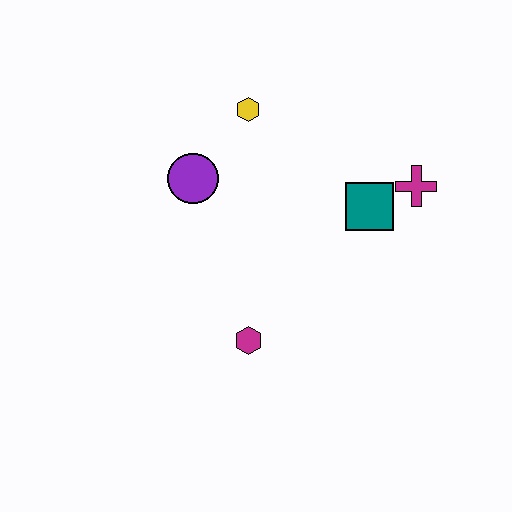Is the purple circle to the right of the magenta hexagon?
No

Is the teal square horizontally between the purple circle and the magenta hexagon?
No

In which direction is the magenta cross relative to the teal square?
The magenta cross is to the right of the teal square.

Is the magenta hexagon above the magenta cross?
No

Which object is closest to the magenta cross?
The teal square is closest to the magenta cross.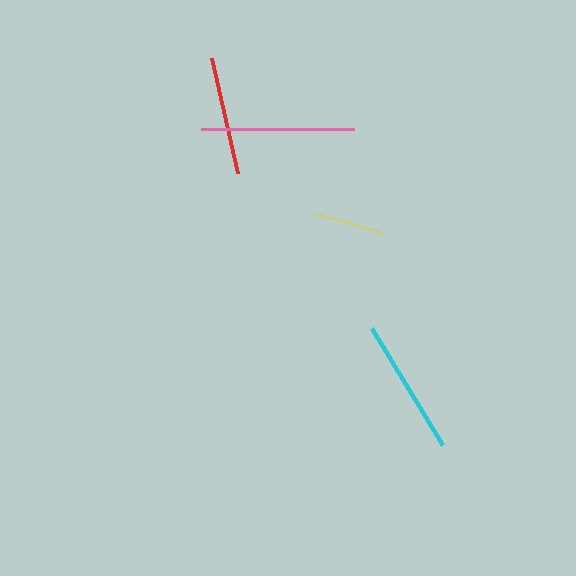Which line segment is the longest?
The pink line is the longest at approximately 153 pixels.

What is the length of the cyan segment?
The cyan segment is approximately 136 pixels long.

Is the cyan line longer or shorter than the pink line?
The pink line is longer than the cyan line.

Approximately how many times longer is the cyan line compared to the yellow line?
The cyan line is approximately 2.0 times the length of the yellow line.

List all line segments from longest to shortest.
From longest to shortest: pink, cyan, red, yellow.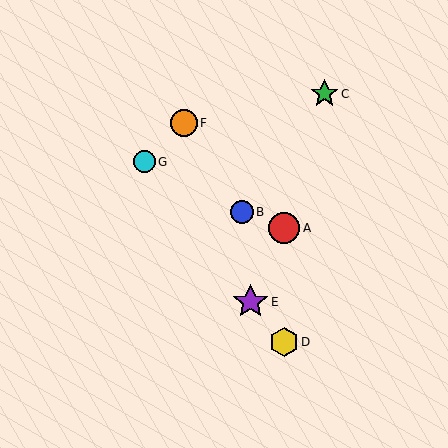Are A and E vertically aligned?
No, A is at x≈284 and E is at x≈251.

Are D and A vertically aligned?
Yes, both are at x≈284.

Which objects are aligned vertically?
Objects A, D are aligned vertically.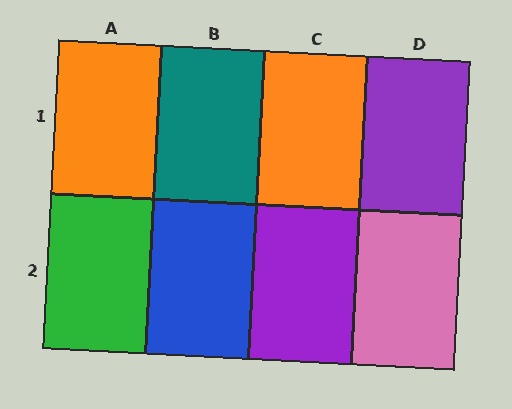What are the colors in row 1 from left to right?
Orange, teal, orange, purple.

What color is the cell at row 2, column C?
Purple.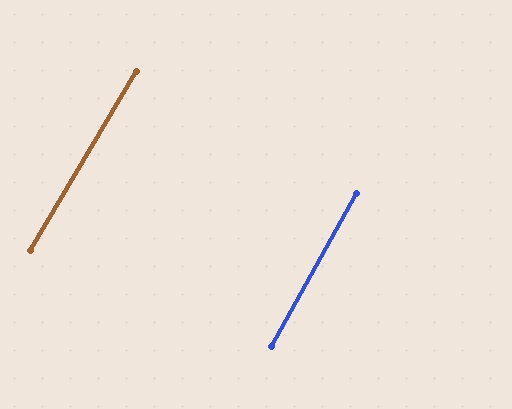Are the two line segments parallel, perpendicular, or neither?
Parallel — their directions differ by only 1.7°.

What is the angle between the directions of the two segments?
Approximately 2 degrees.